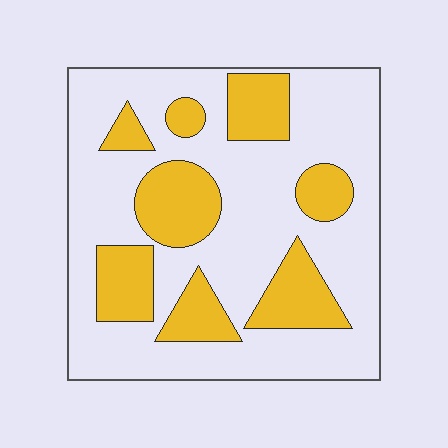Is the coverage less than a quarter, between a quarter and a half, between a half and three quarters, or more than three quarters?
Between a quarter and a half.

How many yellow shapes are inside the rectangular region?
8.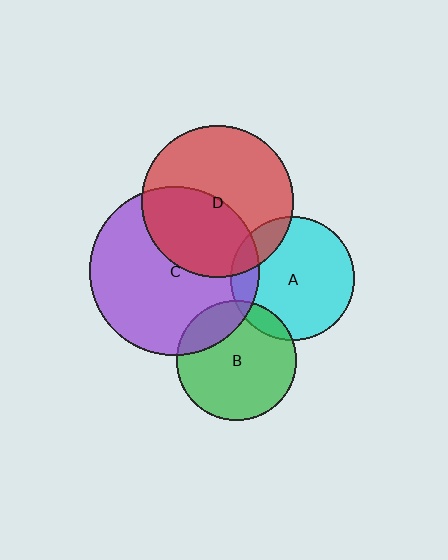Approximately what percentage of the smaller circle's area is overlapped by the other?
Approximately 45%.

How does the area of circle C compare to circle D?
Approximately 1.2 times.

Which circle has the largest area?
Circle C (purple).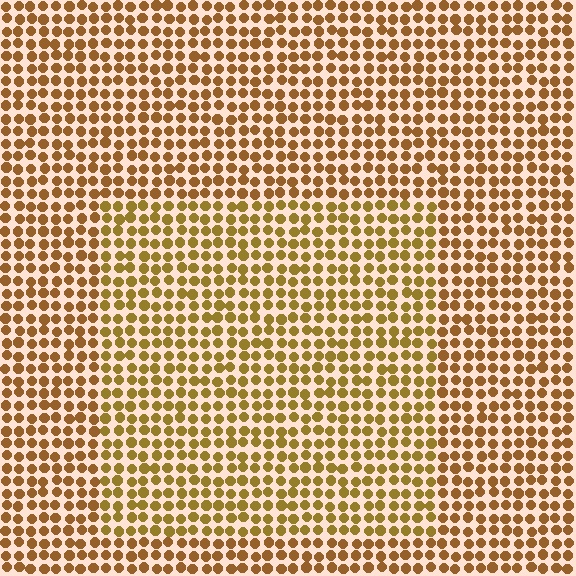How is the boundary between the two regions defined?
The boundary is defined purely by a slight shift in hue (about 16 degrees). Spacing, size, and orientation are identical on both sides.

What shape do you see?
I see a rectangle.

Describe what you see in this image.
The image is filled with small brown elements in a uniform arrangement. A rectangle-shaped region is visible where the elements are tinted to a slightly different hue, forming a subtle color boundary.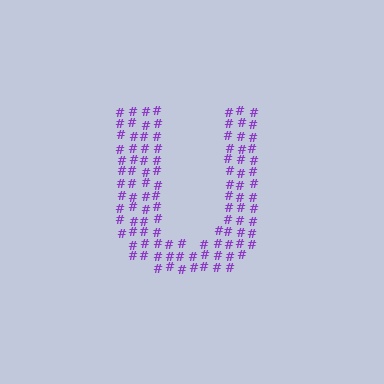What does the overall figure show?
The overall figure shows the letter U.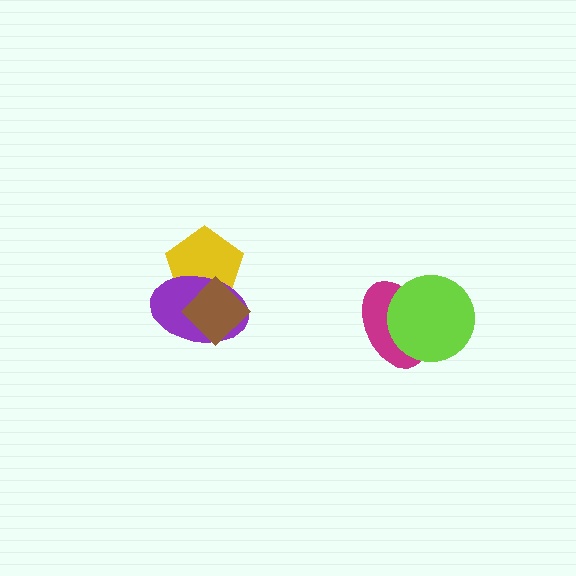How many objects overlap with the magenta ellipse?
1 object overlaps with the magenta ellipse.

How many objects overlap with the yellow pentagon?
2 objects overlap with the yellow pentagon.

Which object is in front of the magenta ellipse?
The lime circle is in front of the magenta ellipse.